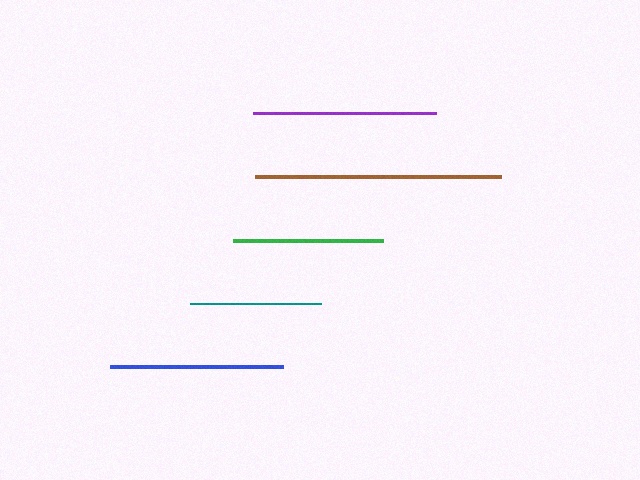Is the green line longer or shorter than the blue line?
The blue line is longer than the green line.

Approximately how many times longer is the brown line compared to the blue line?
The brown line is approximately 1.4 times the length of the blue line.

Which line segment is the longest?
The brown line is the longest at approximately 247 pixels.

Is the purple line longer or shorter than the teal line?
The purple line is longer than the teal line.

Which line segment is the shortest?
The teal line is the shortest at approximately 131 pixels.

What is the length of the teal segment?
The teal segment is approximately 131 pixels long.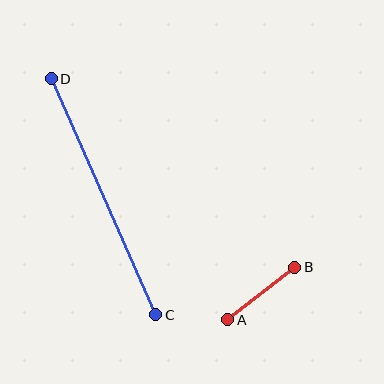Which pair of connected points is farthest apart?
Points C and D are farthest apart.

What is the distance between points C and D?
The distance is approximately 258 pixels.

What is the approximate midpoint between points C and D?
The midpoint is at approximately (103, 197) pixels.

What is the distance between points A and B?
The distance is approximately 85 pixels.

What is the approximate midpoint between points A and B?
The midpoint is at approximately (261, 294) pixels.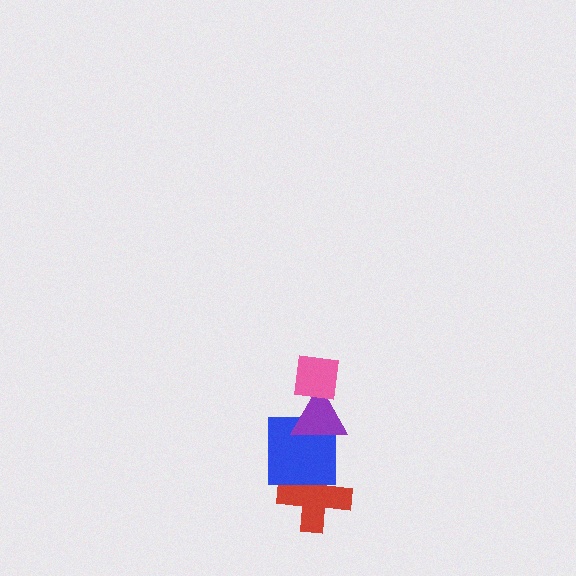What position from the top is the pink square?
The pink square is 1st from the top.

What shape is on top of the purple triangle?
The pink square is on top of the purple triangle.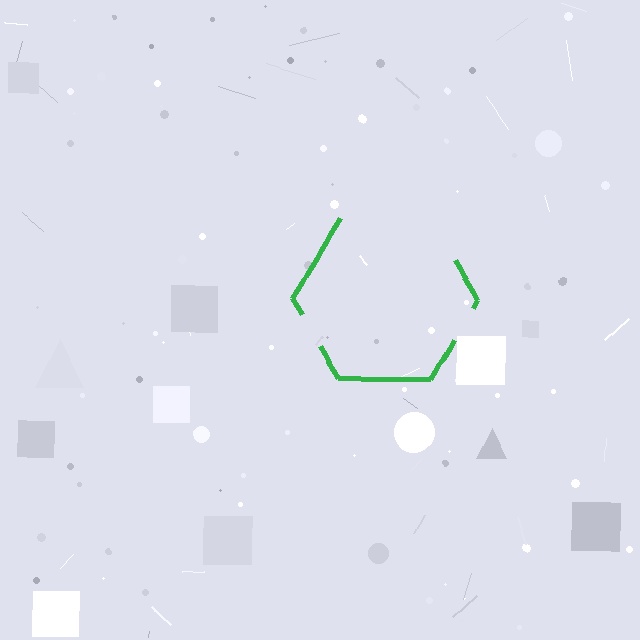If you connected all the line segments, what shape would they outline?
They would outline a hexagon.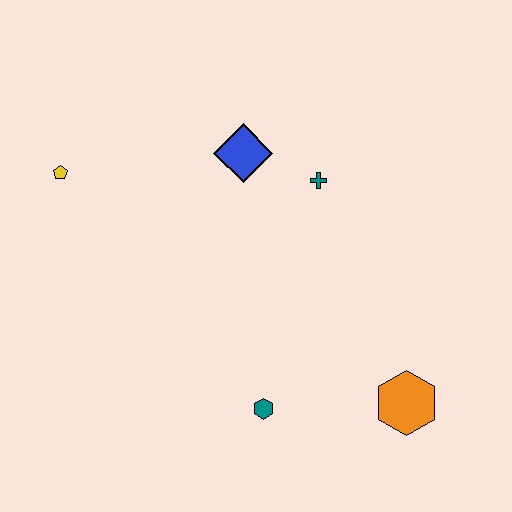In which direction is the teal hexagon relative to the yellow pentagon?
The teal hexagon is below the yellow pentagon.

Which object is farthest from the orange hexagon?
The yellow pentagon is farthest from the orange hexagon.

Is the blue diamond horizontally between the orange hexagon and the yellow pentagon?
Yes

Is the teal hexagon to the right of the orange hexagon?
No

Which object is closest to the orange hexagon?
The teal hexagon is closest to the orange hexagon.